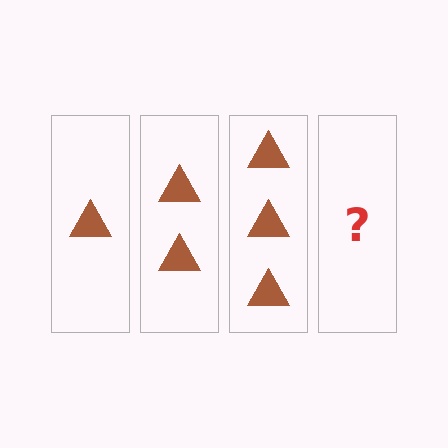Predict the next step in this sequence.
The next step is 4 triangles.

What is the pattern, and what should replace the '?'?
The pattern is that each step adds one more triangle. The '?' should be 4 triangles.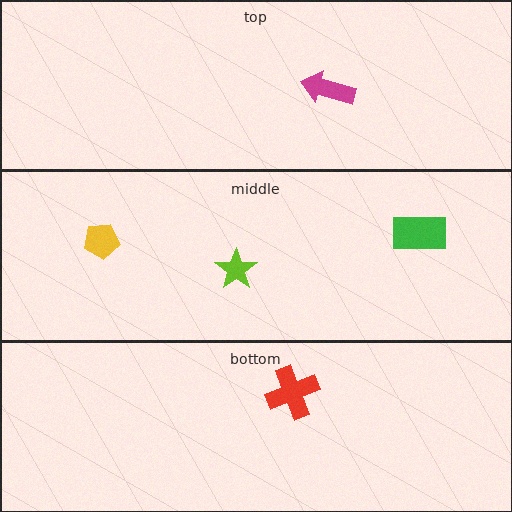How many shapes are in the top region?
1.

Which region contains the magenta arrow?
The top region.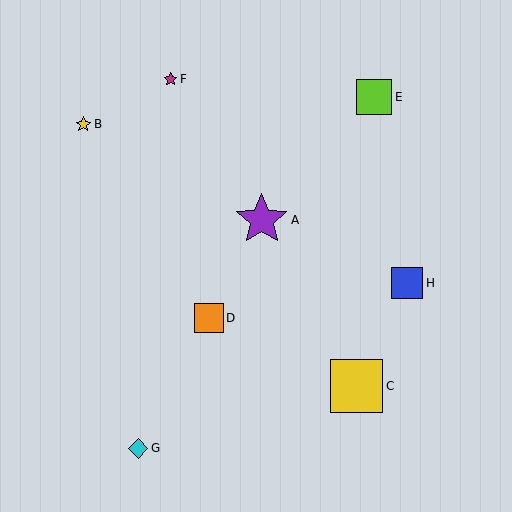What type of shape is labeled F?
Shape F is a magenta star.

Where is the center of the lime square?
The center of the lime square is at (374, 97).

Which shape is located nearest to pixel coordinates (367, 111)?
The lime square (labeled E) at (374, 97) is nearest to that location.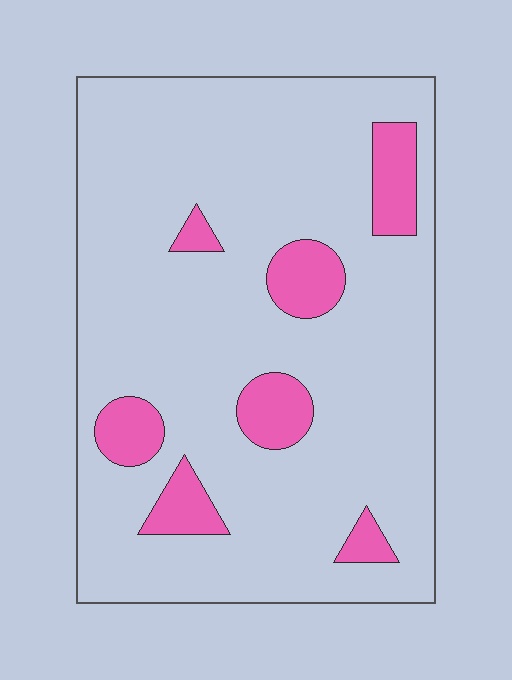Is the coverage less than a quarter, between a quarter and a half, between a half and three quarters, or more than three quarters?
Less than a quarter.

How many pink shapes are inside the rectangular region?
7.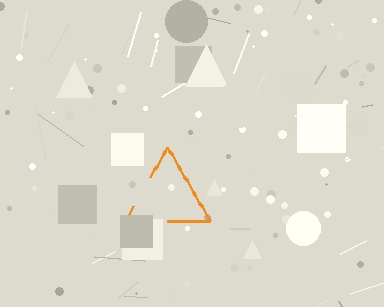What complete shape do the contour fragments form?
The contour fragments form a triangle.